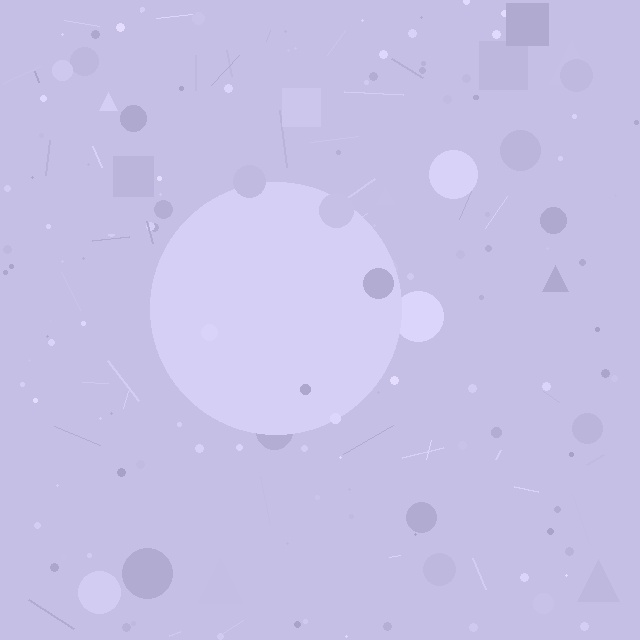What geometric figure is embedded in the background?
A circle is embedded in the background.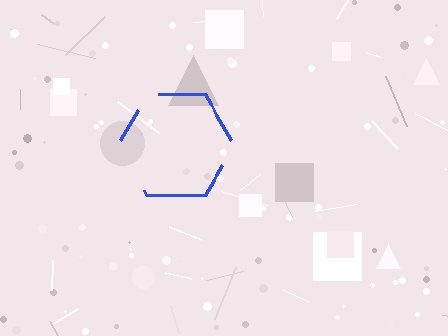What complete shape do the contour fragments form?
The contour fragments form a hexagon.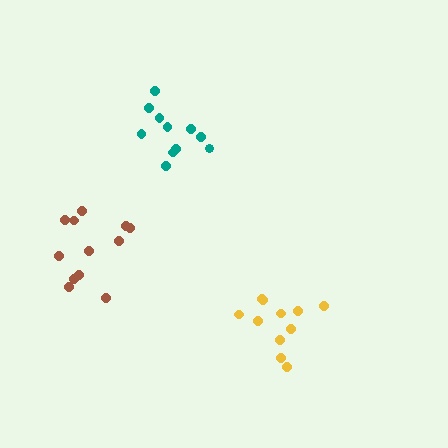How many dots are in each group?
Group 1: 11 dots, Group 2: 11 dots, Group 3: 12 dots (34 total).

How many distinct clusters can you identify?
There are 3 distinct clusters.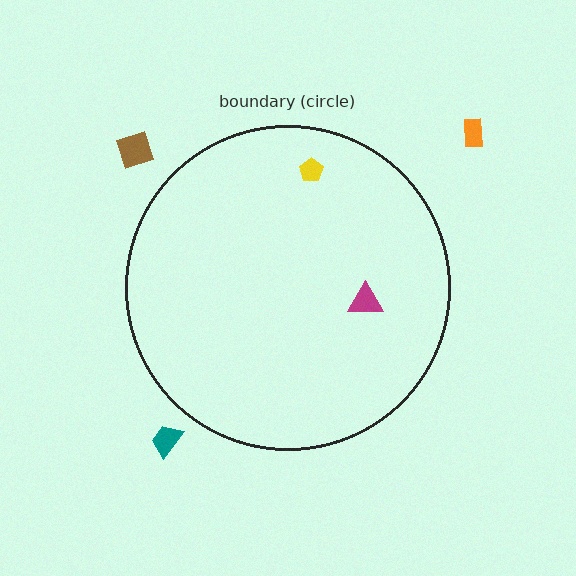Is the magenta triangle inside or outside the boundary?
Inside.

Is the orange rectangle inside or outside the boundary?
Outside.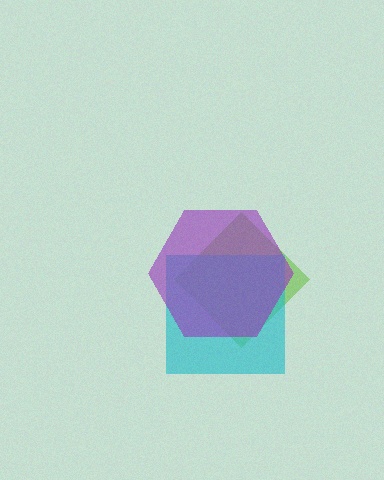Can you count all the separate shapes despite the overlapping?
Yes, there are 3 separate shapes.